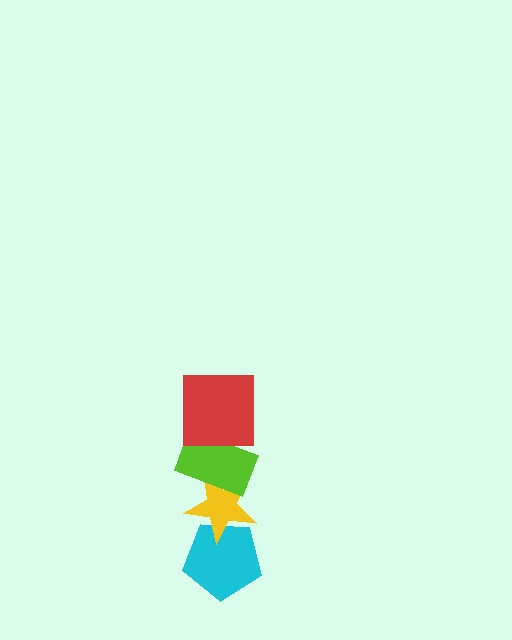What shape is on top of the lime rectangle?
The red square is on top of the lime rectangle.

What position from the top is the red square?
The red square is 1st from the top.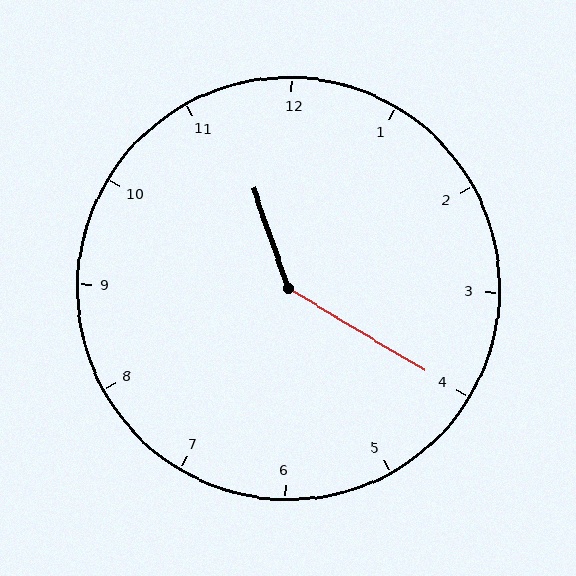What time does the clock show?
11:20.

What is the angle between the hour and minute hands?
Approximately 140 degrees.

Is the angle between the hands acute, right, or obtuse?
It is obtuse.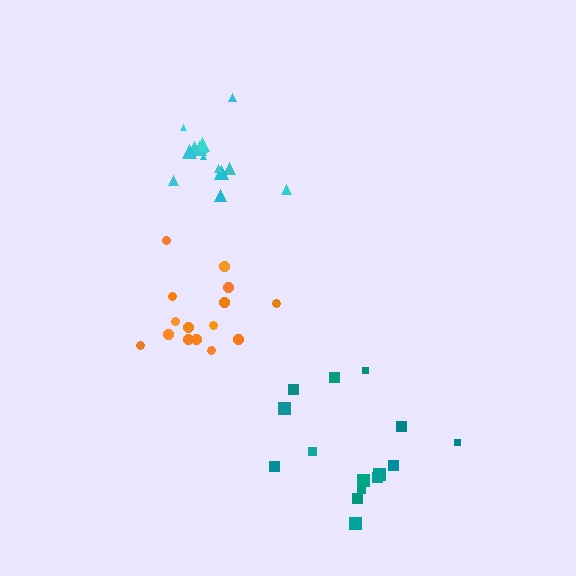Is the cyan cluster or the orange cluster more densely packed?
Orange.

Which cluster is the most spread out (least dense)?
Teal.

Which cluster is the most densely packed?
Orange.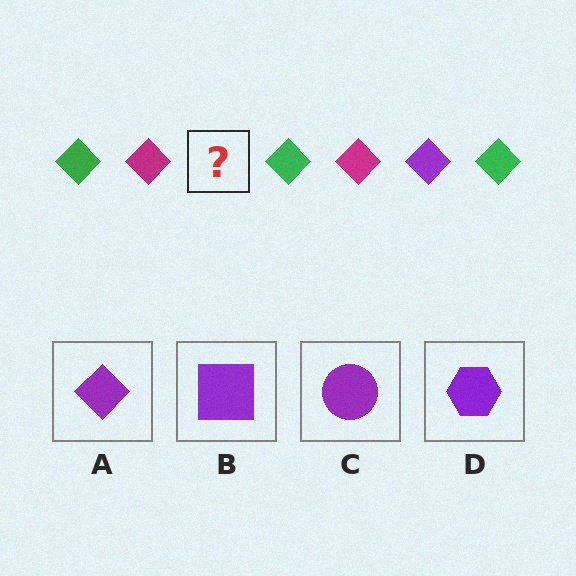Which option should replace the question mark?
Option A.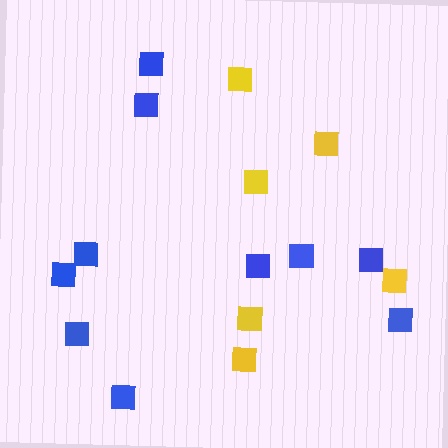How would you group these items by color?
There are 2 groups: one group of yellow squares (6) and one group of blue squares (10).